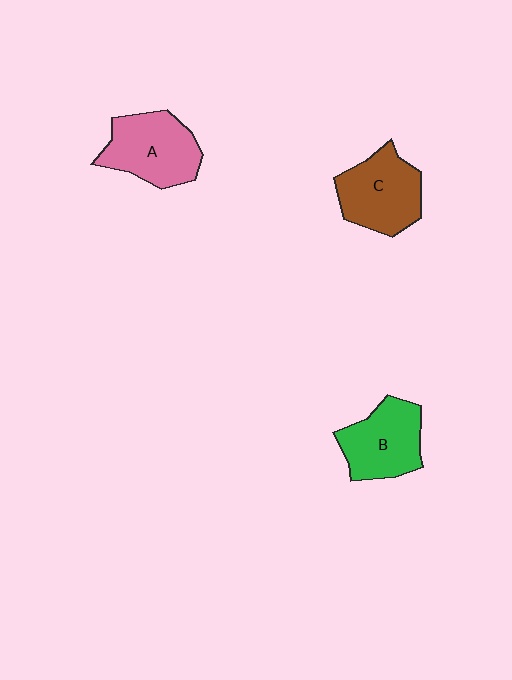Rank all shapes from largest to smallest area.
From largest to smallest: A (pink), C (brown), B (green).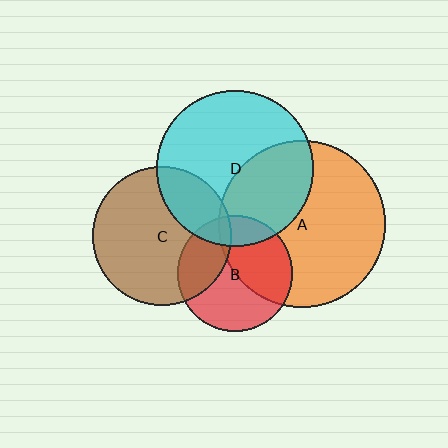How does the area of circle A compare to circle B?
Approximately 2.1 times.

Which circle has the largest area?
Circle A (orange).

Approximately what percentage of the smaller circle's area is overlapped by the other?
Approximately 45%.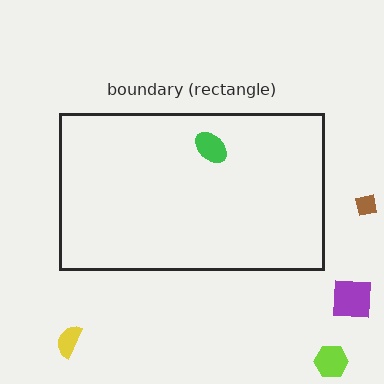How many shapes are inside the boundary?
1 inside, 4 outside.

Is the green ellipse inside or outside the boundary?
Inside.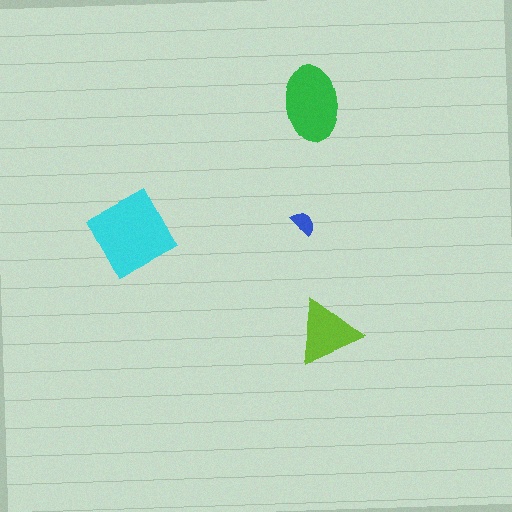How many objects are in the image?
There are 4 objects in the image.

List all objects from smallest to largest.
The blue semicircle, the lime triangle, the green ellipse, the cyan diamond.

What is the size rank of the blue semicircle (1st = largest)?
4th.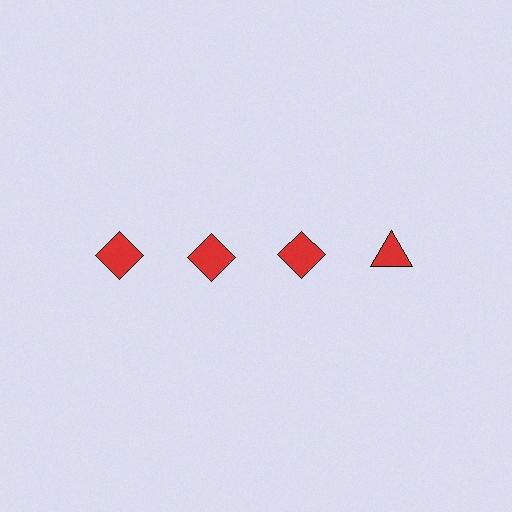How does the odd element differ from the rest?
It has a different shape: triangle instead of diamond.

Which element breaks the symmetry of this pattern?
The red triangle in the top row, second from right column breaks the symmetry. All other shapes are red diamonds.